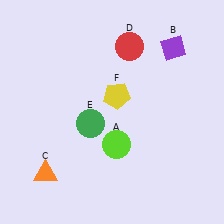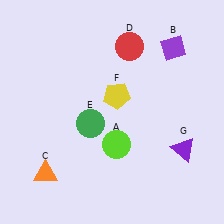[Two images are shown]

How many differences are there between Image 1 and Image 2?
There is 1 difference between the two images.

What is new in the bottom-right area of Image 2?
A purple triangle (G) was added in the bottom-right area of Image 2.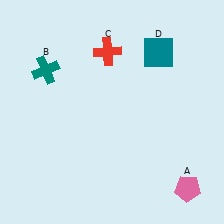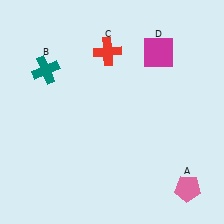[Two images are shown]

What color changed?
The square (D) changed from teal in Image 1 to magenta in Image 2.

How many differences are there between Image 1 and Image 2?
There is 1 difference between the two images.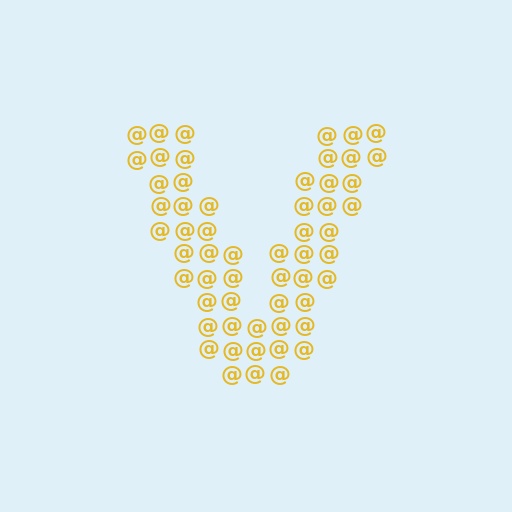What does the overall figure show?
The overall figure shows the letter V.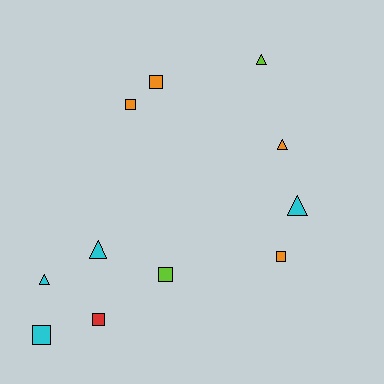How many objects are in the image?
There are 11 objects.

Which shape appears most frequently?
Square, with 6 objects.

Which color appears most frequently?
Cyan, with 4 objects.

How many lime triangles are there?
There is 1 lime triangle.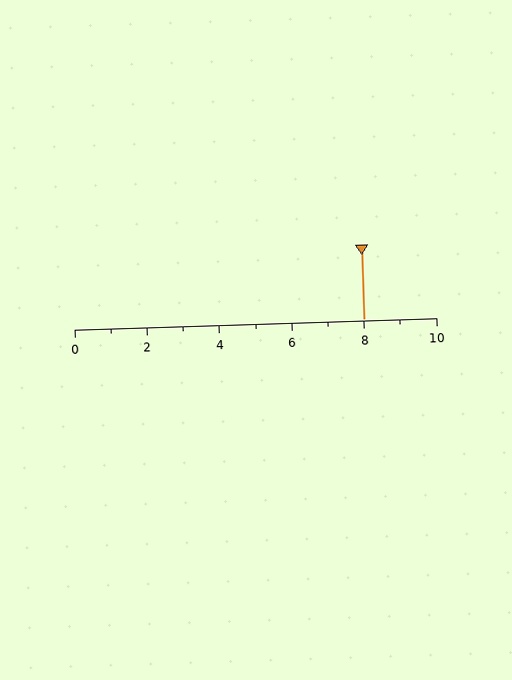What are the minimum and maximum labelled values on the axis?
The axis runs from 0 to 10.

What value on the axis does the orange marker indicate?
The marker indicates approximately 8.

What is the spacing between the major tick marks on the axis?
The major ticks are spaced 2 apart.